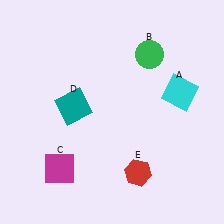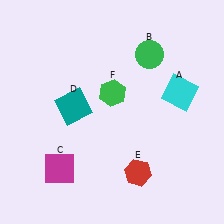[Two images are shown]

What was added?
A green hexagon (F) was added in Image 2.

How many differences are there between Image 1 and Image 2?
There is 1 difference between the two images.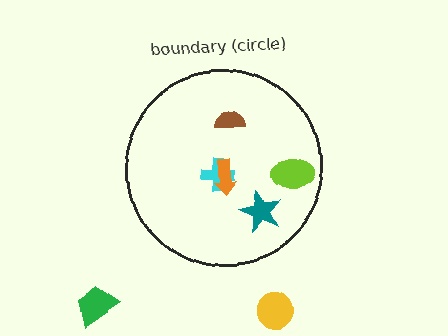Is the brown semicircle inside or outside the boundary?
Inside.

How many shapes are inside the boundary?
5 inside, 2 outside.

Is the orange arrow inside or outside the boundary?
Inside.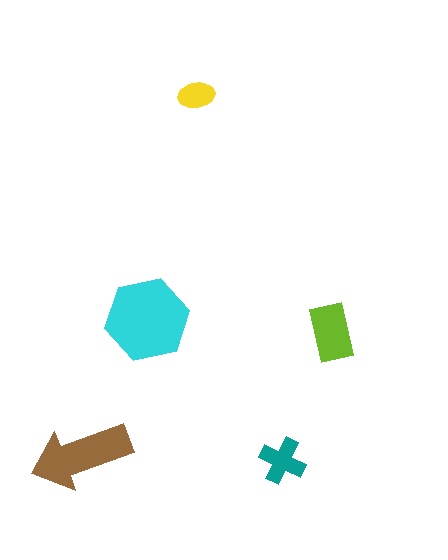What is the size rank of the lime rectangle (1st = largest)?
3rd.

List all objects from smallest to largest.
The yellow ellipse, the teal cross, the lime rectangle, the brown arrow, the cyan hexagon.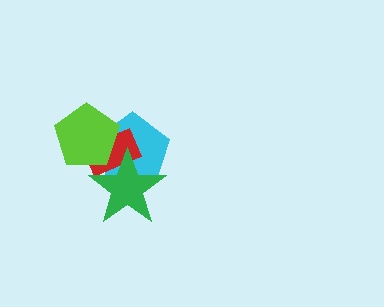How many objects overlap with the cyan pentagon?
3 objects overlap with the cyan pentagon.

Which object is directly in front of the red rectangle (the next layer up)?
The lime pentagon is directly in front of the red rectangle.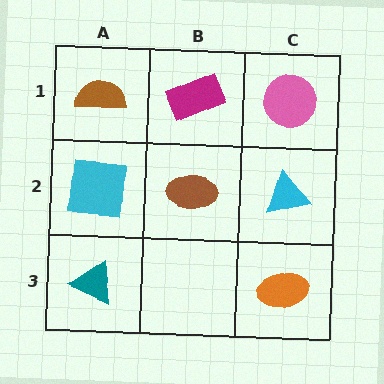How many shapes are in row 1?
3 shapes.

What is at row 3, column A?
A teal triangle.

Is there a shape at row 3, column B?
No, that cell is empty.